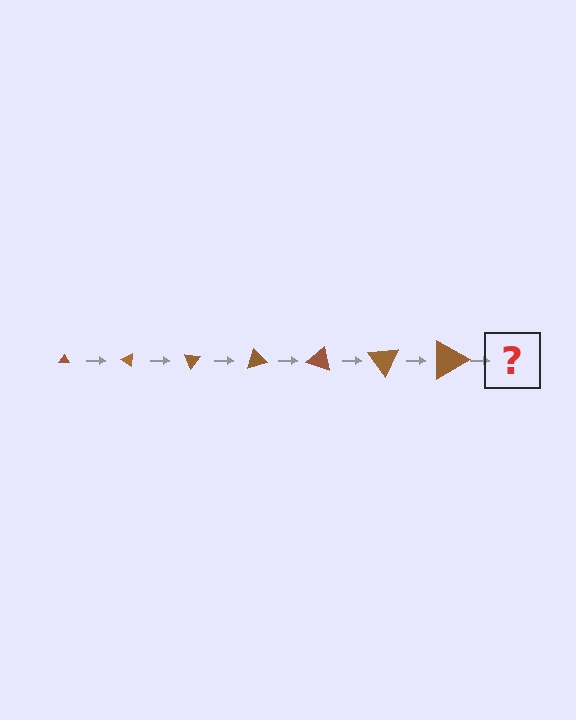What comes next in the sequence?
The next element should be a triangle, larger than the previous one and rotated 245 degrees from the start.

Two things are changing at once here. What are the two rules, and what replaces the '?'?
The two rules are that the triangle grows larger each step and it rotates 35 degrees each step. The '?' should be a triangle, larger than the previous one and rotated 245 degrees from the start.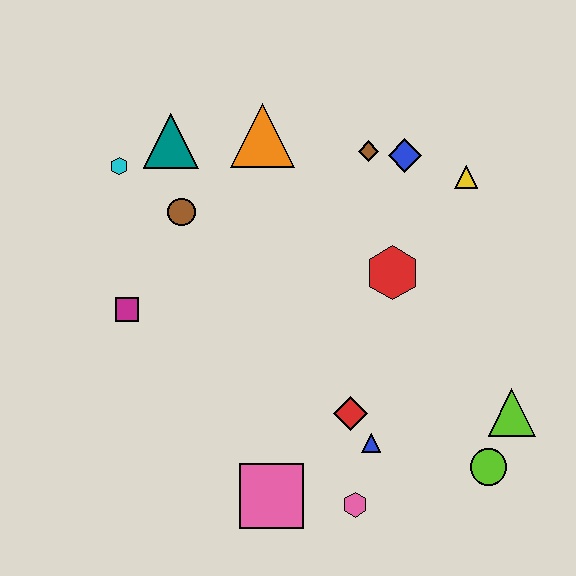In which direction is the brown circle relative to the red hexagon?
The brown circle is to the left of the red hexagon.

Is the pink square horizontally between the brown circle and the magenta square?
No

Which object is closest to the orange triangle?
The teal triangle is closest to the orange triangle.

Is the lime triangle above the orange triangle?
No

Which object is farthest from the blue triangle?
The cyan hexagon is farthest from the blue triangle.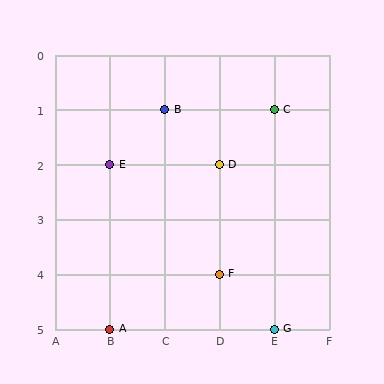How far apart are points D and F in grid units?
Points D and F are 2 rows apart.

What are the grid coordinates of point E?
Point E is at grid coordinates (B, 2).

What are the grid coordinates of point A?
Point A is at grid coordinates (B, 5).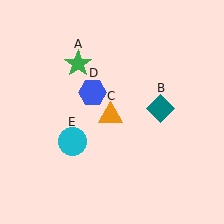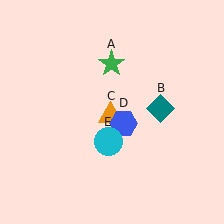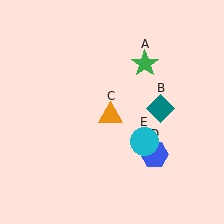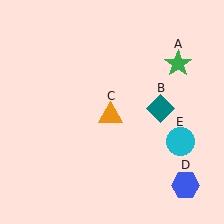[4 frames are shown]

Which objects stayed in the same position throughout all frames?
Teal diamond (object B) and orange triangle (object C) remained stationary.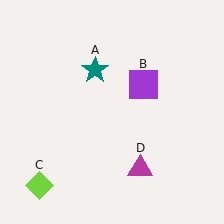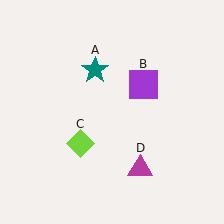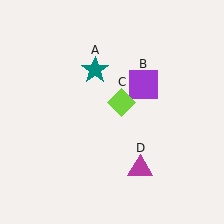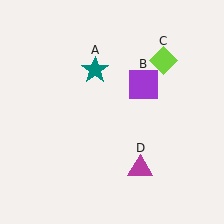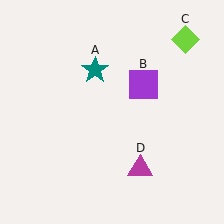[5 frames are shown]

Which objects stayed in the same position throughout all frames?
Teal star (object A) and purple square (object B) and magenta triangle (object D) remained stationary.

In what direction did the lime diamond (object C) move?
The lime diamond (object C) moved up and to the right.